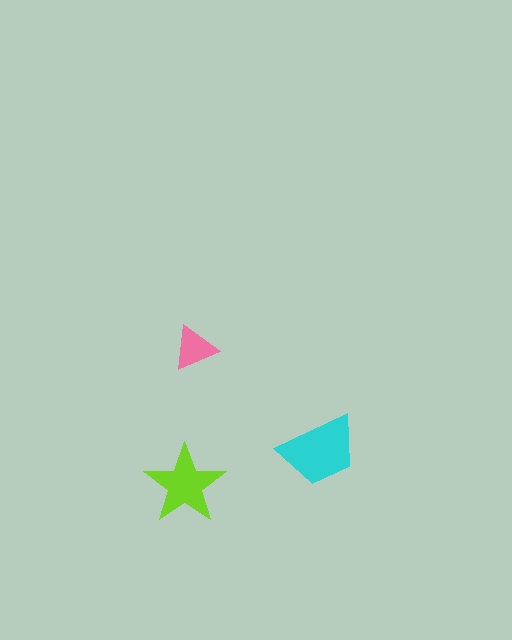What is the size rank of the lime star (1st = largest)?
2nd.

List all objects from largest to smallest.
The cyan trapezoid, the lime star, the pink triangle.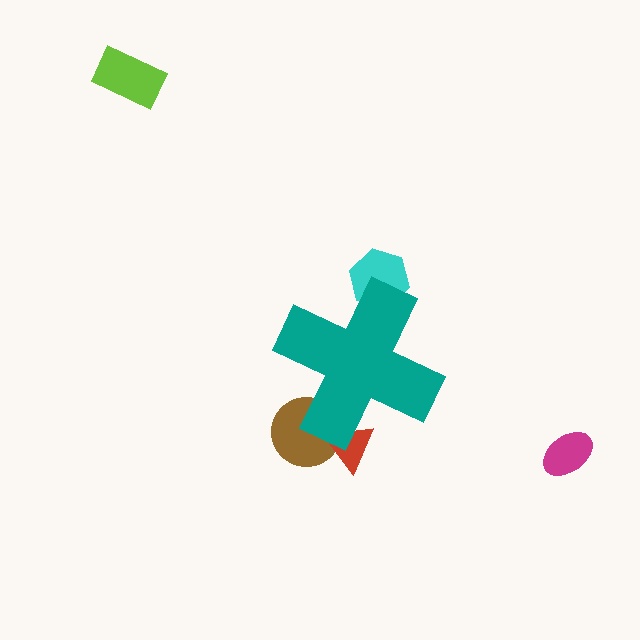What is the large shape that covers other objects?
A teal cross.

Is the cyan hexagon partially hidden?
Yes, the cyan hexagon is partially hidden behind the teal cross.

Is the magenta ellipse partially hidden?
No, the magenta ellipse is fully visible.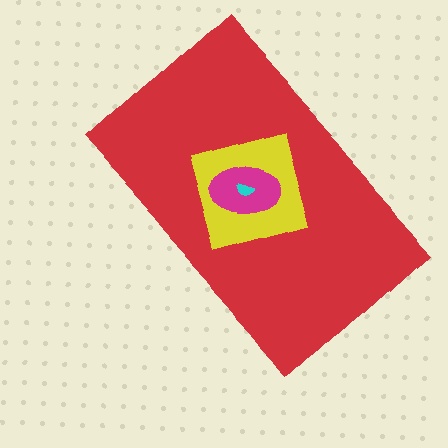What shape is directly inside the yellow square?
The magenta ellipse.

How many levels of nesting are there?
4.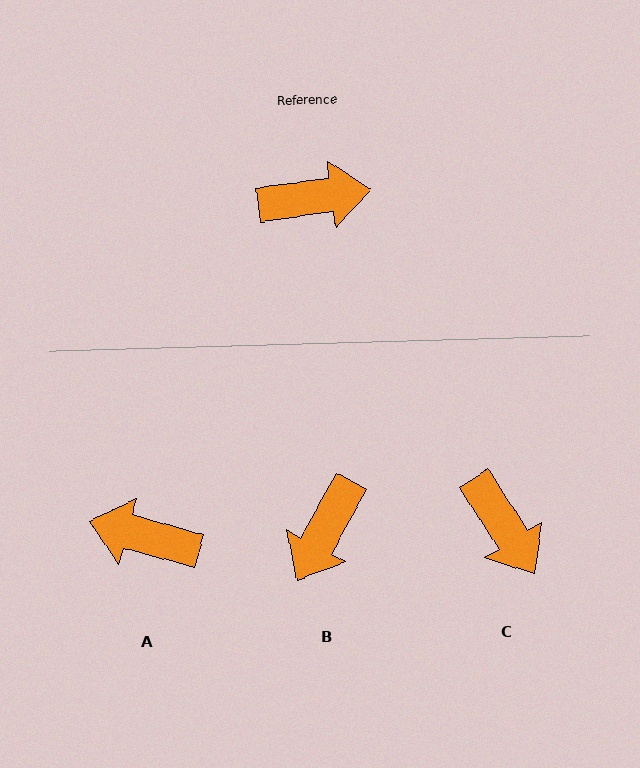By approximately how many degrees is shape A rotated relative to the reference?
Approximately 157 degrees counter-clockwise.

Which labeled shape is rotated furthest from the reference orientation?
A, about 157 degrees away.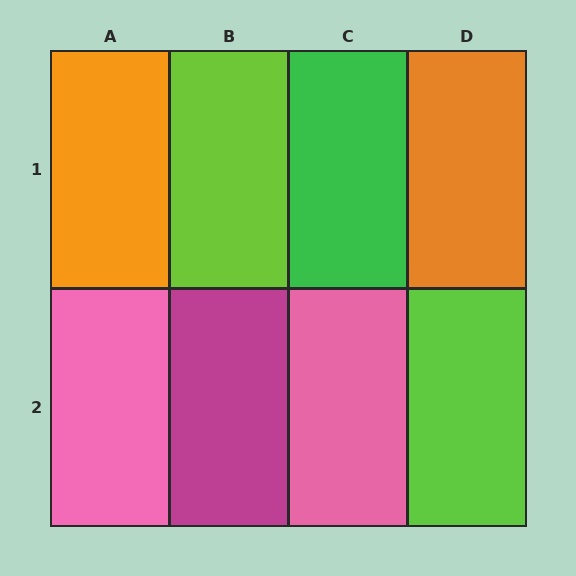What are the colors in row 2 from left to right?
Pink, magenta, pink, lime.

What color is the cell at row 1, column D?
Orange.